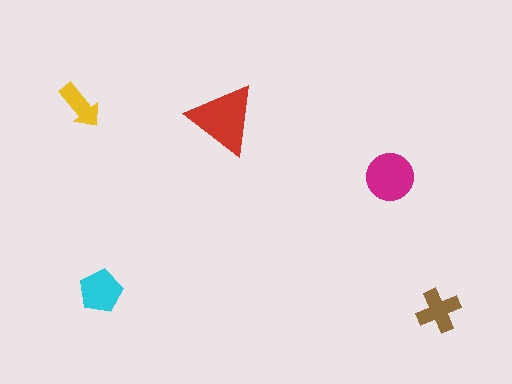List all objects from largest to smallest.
The red triangle, the magenta circle, the cyan pentagon, the brown cross, the yellow arrow.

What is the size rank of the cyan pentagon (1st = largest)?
3rd.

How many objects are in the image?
There are 5 objects in the image.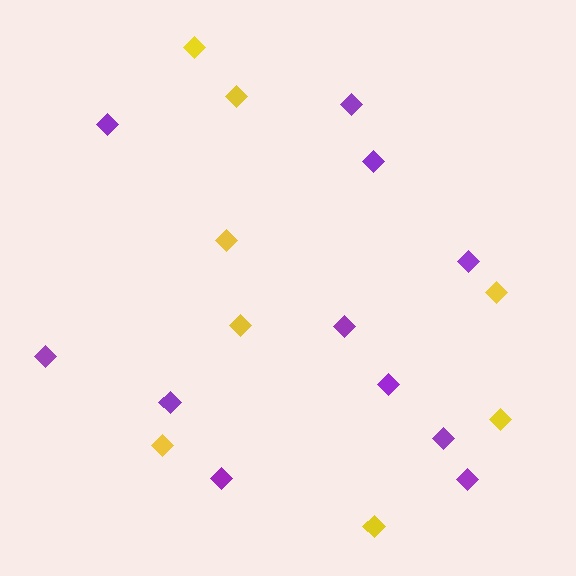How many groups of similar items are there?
There are 2 groups: one group of yellow diamonds (8) and one group of purple diamonds (11).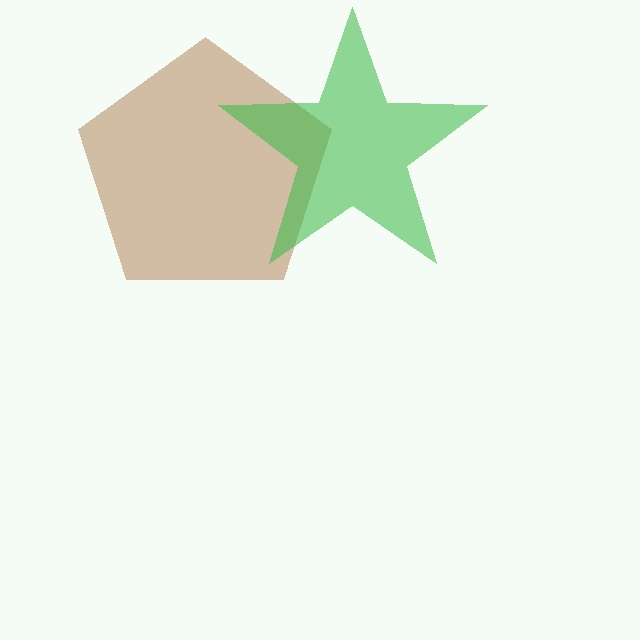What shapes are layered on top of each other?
The layered shapes are: a brown pentagon, a green star.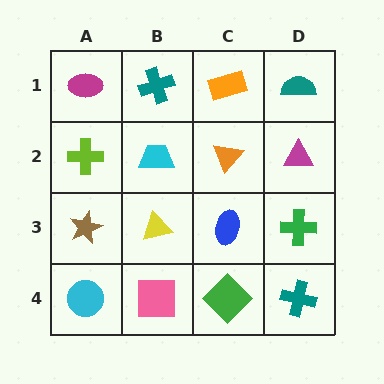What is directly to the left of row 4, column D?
A green diamond.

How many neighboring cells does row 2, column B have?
4.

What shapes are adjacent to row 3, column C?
An orange triangle (row 2, column C), a green diamond (row 4, column C), a yellow triangle (row 3, column B), a green cross (row 3, column D).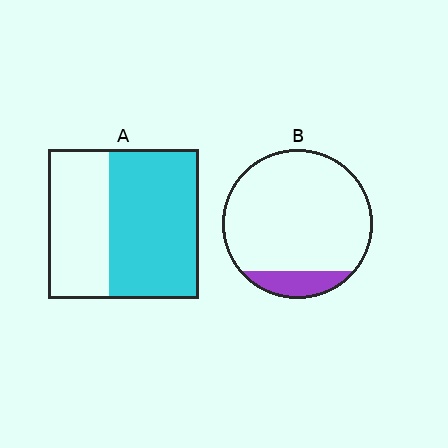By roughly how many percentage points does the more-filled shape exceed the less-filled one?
By roughly 45 percentage points (A over B).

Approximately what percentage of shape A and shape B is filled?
A is approximately 60% and B is approximately 15%.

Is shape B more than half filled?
No.